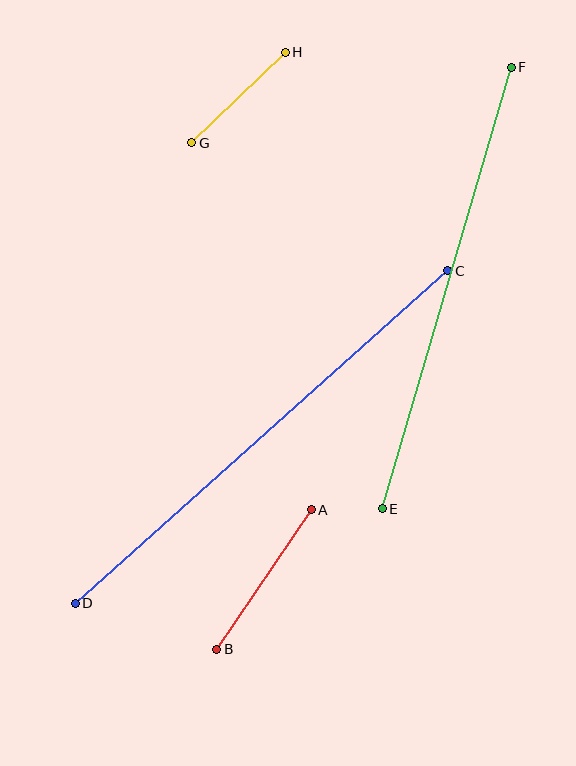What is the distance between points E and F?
The distance is approximately 460 pixels.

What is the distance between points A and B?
The distance is approximately 168 pixels.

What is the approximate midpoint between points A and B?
The midpoint is at approximately (264, 580) pixels.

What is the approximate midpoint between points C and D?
The midpoint is at approximately (262, 437) pixels.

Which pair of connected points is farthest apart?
Points C and D are farthest apart.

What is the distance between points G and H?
The distance is approximately 130 pixels.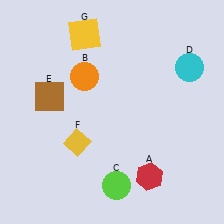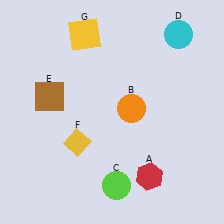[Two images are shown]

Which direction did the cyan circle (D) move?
The cyan circle (D) moved up.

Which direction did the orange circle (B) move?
The orange circle (B) moved right.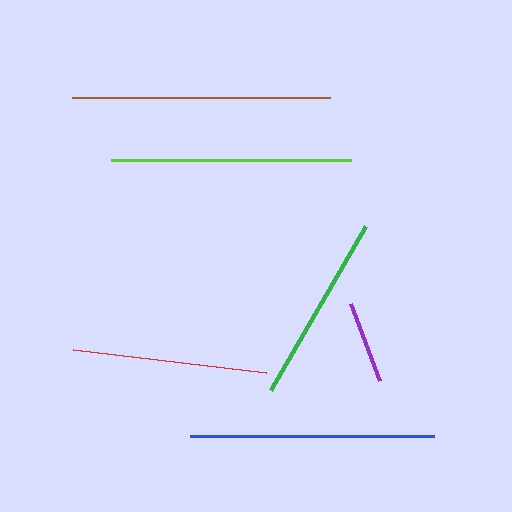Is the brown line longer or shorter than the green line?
The brown line is longer than the green line.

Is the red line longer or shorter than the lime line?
The lime line is longer than the red line.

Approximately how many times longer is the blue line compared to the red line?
The blue line is approximately 1.3 times the length of the red line.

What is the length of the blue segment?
The blue segment is approximately 243 pixels long.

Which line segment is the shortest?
The purple line is the shortest at approximately 82 pixels.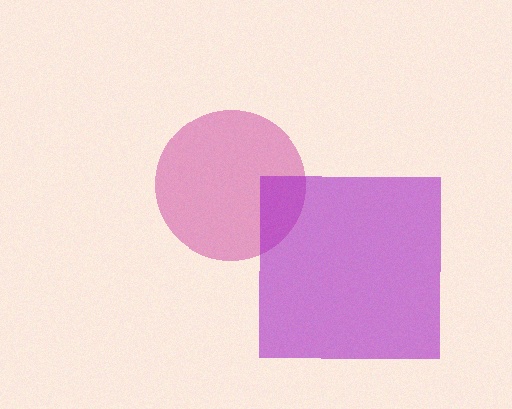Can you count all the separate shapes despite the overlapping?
Yes, there are 2 separate shapes.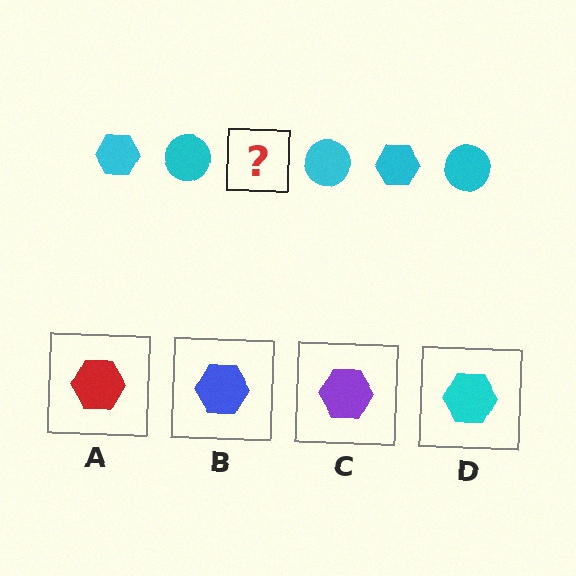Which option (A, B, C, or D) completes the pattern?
D.